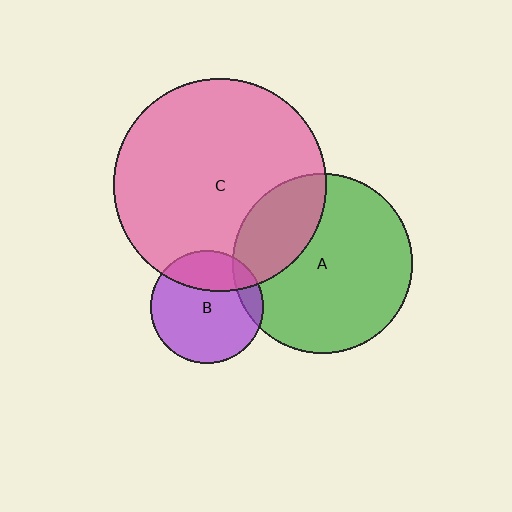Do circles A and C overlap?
Yes.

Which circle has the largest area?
Circle C (pink).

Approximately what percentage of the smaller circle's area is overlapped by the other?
Approximately 25%.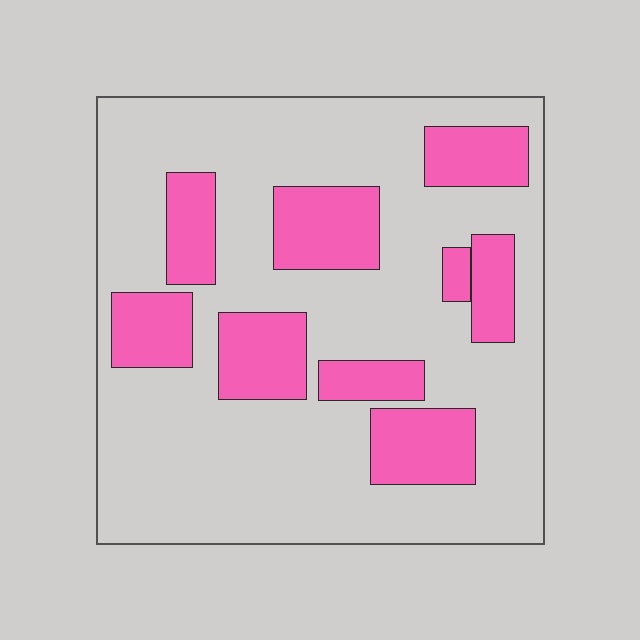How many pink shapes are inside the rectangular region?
9.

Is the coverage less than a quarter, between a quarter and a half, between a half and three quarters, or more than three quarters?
Between a quarter and a half.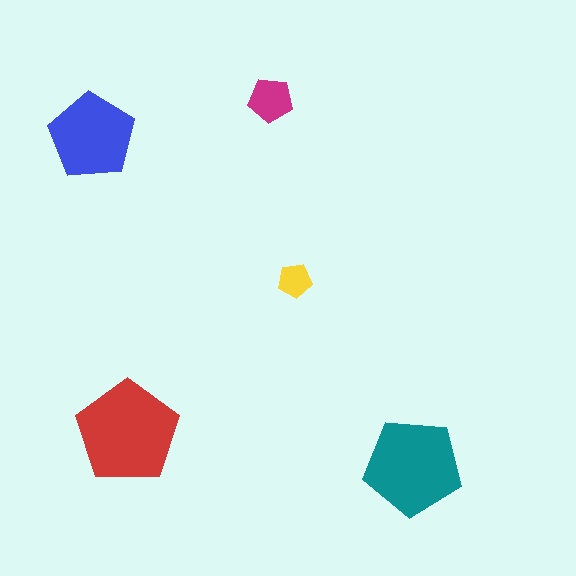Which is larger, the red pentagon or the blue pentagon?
The red one.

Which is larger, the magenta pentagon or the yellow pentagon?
The magenta one.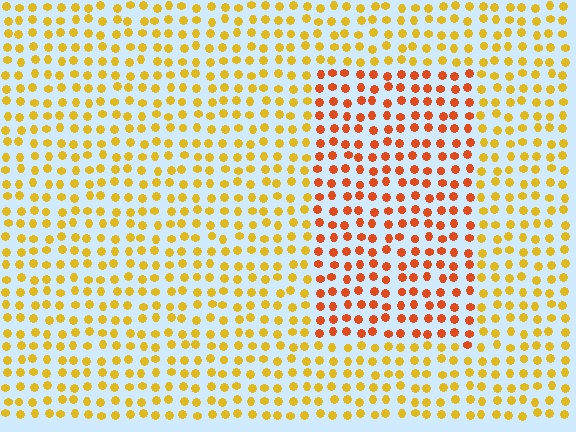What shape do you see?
I see a rectangle.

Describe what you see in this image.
The image is filled with small yellow elements in a uniform arrangement. A rectangle-shaped region is visible where the elements are tinted to a slightly different hue, forming a subtle color boundary.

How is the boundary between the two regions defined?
The boundary is defined purely by a slight shift in hue (about 34 degrees). Spacing, size, and orientation are identical on both sides.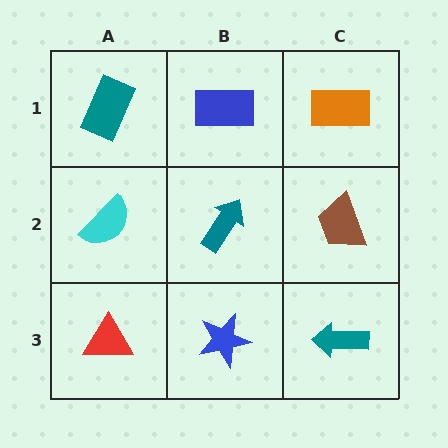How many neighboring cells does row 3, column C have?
2.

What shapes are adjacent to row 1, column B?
A teal arrow (row 2, column B), a teal rectangle (row 1, column A), an orange rectangle (row 1, column C).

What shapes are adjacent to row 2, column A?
A teal rectangle (row 1, column A), a red triangle (row 3, column A), a teal arrow (row 2, column B).